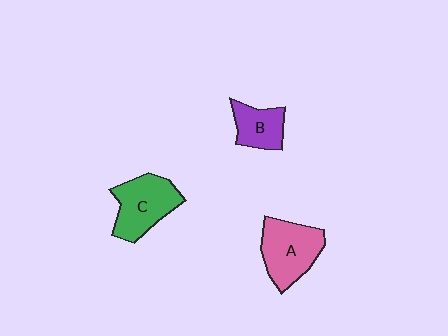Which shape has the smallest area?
Shape B (purple).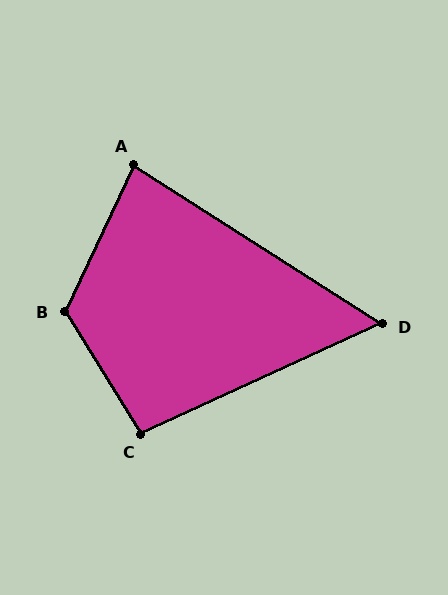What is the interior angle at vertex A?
Approximately 83 degrees (acute).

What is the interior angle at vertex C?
Approximately 97 degrees (obtuse).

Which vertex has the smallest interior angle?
D, at approximately 57 degrees.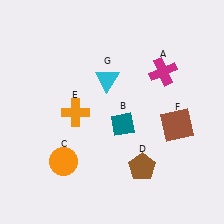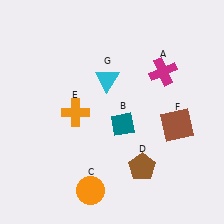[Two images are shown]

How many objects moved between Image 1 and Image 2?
1 object moved between the two images.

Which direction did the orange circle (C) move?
The orange circle (C) moved down.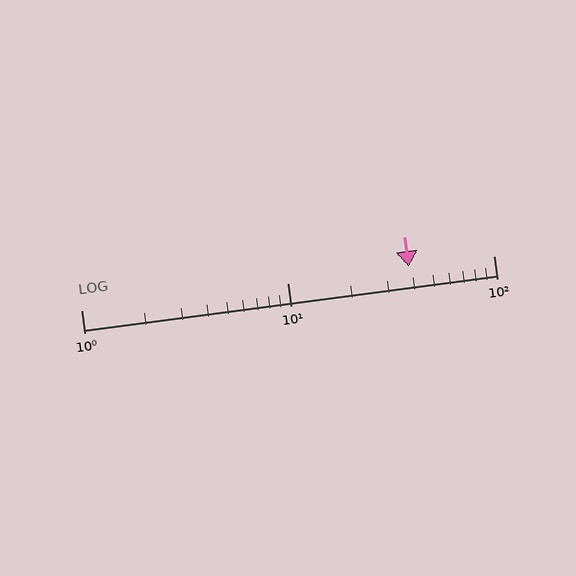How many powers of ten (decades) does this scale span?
The scale spans 2 decades, from 1 to 100.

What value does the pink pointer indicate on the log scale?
The pointer indicates approximately 39.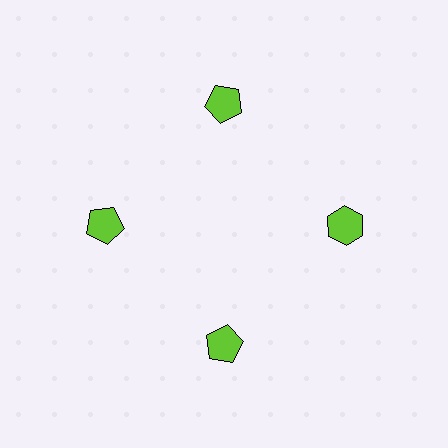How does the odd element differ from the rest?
It has a different shape: hexagon instead of pentagon.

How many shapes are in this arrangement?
There are 4 shapes arranged in a ring pattern.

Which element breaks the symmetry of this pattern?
The lime hexagon at roughly the 3 o'clock position breaks the symmetry. All other shapes are lime pentagons.